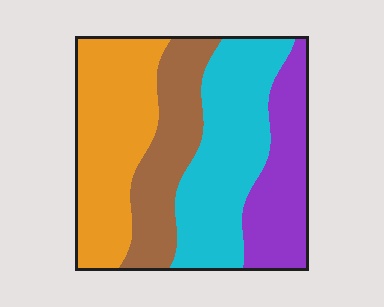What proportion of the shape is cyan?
Cyan takes up about one third (1/3) of the shape.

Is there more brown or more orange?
Orange.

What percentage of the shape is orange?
Orange takes up about one third (1/3) of the shape.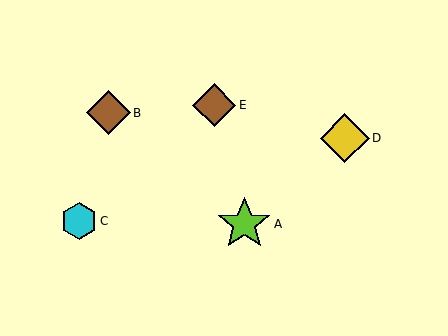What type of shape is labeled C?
Shape C is a cyan hexagon.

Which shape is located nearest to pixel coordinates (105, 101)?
The brown diamond (labeled B) at (109, 113) is nearest to that location.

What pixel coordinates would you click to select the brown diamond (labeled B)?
Click at (109, 113) to select the brown diamond B.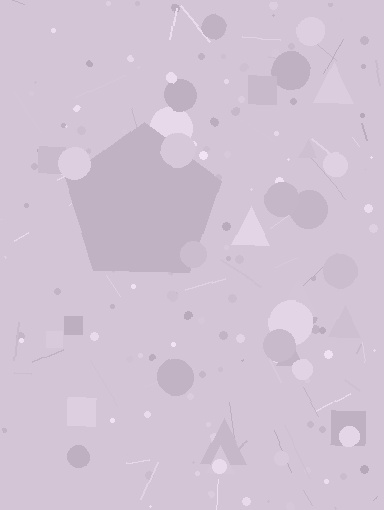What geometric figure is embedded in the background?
A pentagon is embedded in the background.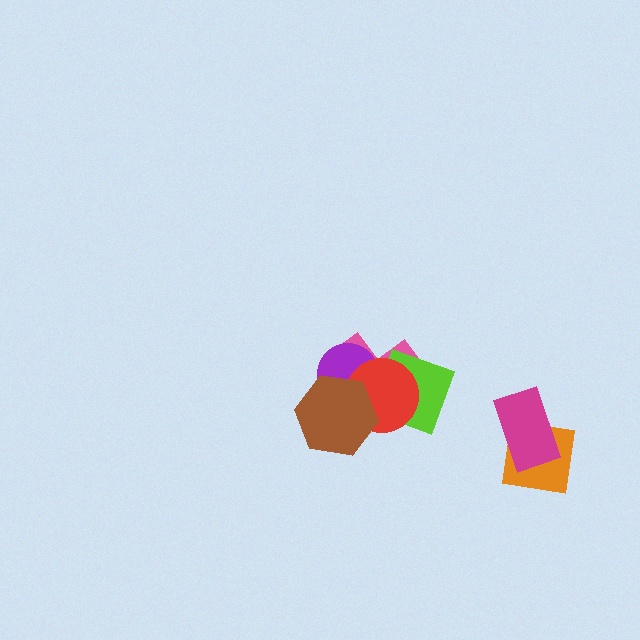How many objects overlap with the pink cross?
4 objects overlap with the pink cross.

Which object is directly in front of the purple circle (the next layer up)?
The red circle is directly in front of the purple circle.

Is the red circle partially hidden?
Yes, it is partially covered by another shape.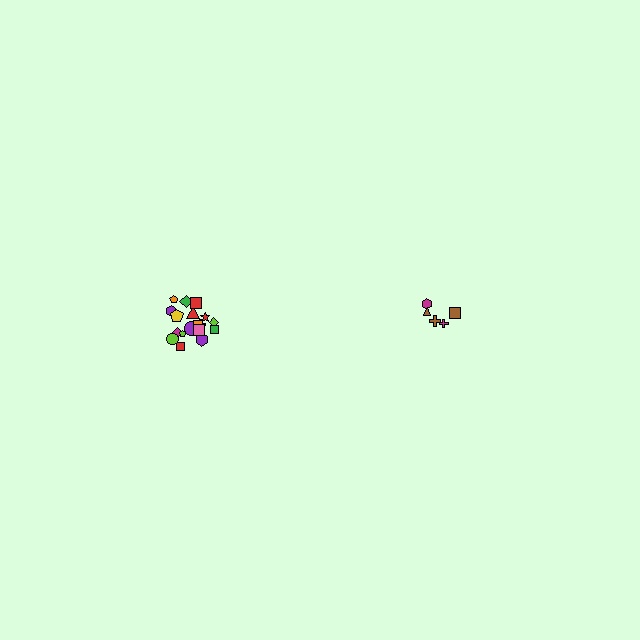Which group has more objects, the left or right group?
The left group.